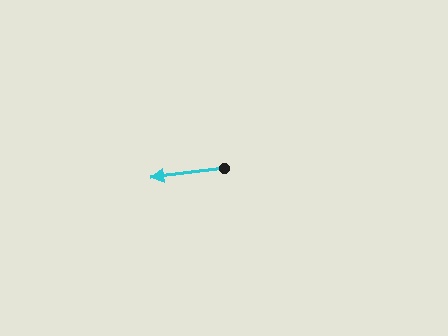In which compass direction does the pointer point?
West.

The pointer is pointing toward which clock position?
Roughly 9 o'clock.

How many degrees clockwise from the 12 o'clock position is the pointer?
Approximately 263 degrees.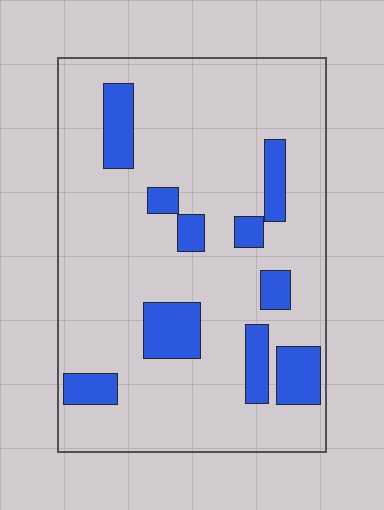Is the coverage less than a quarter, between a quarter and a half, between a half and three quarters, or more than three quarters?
Less than a quarter.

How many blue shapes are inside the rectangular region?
10.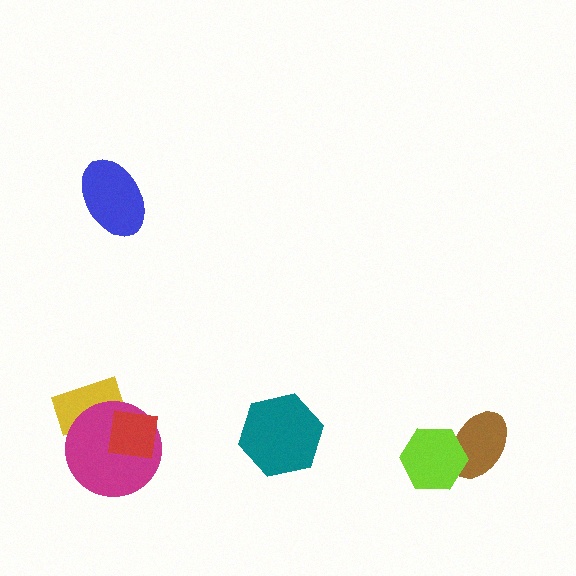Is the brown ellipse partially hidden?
Yes, it is partially covered by another shape.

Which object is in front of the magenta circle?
The red square is in front of the magenta circle.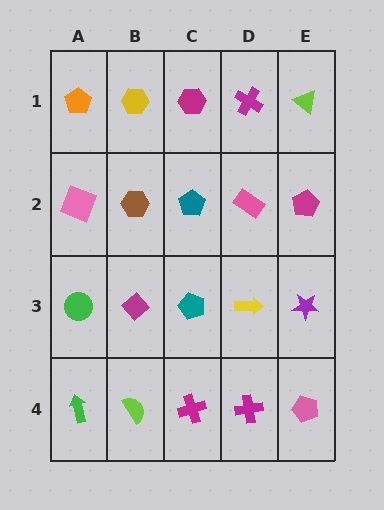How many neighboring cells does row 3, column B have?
4.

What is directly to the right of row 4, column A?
A lime semicircle.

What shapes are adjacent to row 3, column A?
A pink square (row 2, column A), a green arrow (row 4, column A), a magenta diamond (row 3, column B).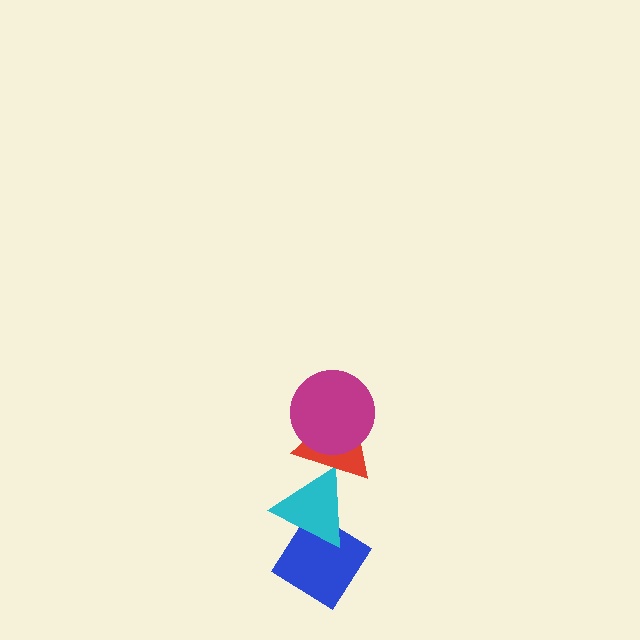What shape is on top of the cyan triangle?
The red triangle is on top of the cyan triangle.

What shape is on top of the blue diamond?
The cyan triangle is on top of the blue diamond.